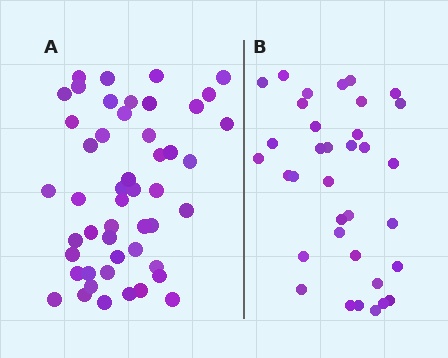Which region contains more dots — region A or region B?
Region A (the left region) has more dots.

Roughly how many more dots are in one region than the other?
Region A has approximately 15 more dots than region B.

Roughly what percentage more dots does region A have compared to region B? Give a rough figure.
About 40% more.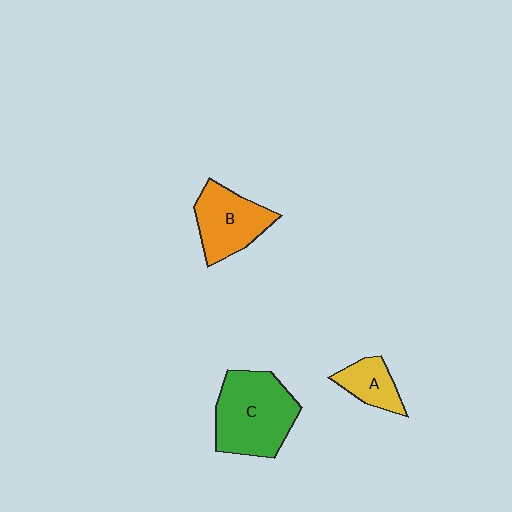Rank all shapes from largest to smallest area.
From largest to smallest: C (green), B (orange), A (yellow).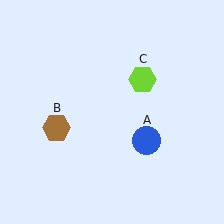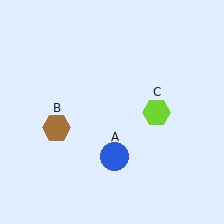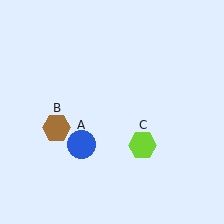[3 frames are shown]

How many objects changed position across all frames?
2 objects changed position: blue circle (object A), lime hexagon (object C).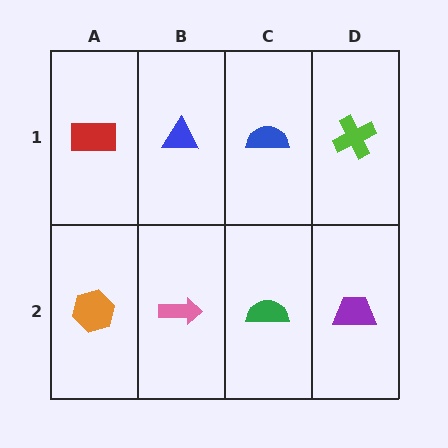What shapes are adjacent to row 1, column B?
A pink arrow (row 2, column B), a red rectangle (row 1, column A), a blue semicircle (row 1, column C).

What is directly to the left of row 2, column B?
An orange hexagon.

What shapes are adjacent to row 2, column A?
A red rectangle (row 1, column A), a pink arrow (row 2, column B).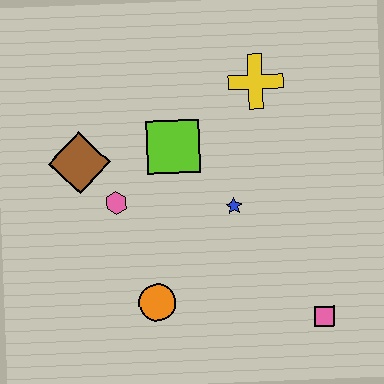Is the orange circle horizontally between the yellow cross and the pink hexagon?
Yes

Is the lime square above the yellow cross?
No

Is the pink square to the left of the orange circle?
No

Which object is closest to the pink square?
The blue star is closest to the pink square.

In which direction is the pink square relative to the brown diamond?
The pink square is to the right of the brown diamond.